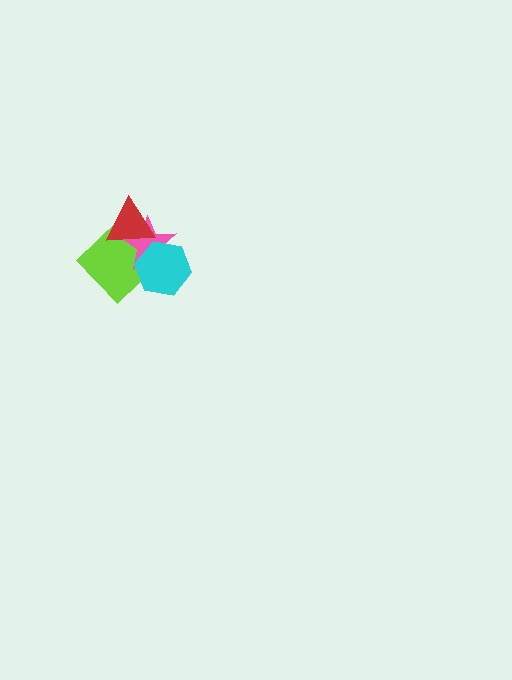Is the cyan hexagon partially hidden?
No, no other shape covers it.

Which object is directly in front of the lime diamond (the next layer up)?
The pink star is directly in front of the lime diamond.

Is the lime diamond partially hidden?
Yes, it is partially covered by another shape.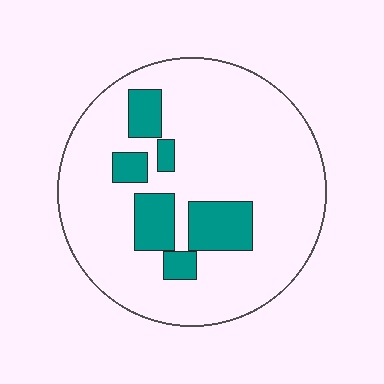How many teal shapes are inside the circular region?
6.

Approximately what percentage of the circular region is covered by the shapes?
Approximately 15%.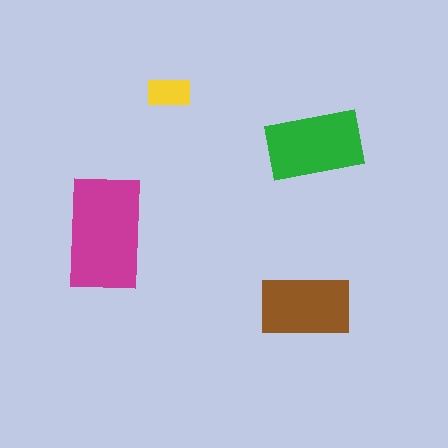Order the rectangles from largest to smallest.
the magenta one, the green one, the brown one, the yellow one.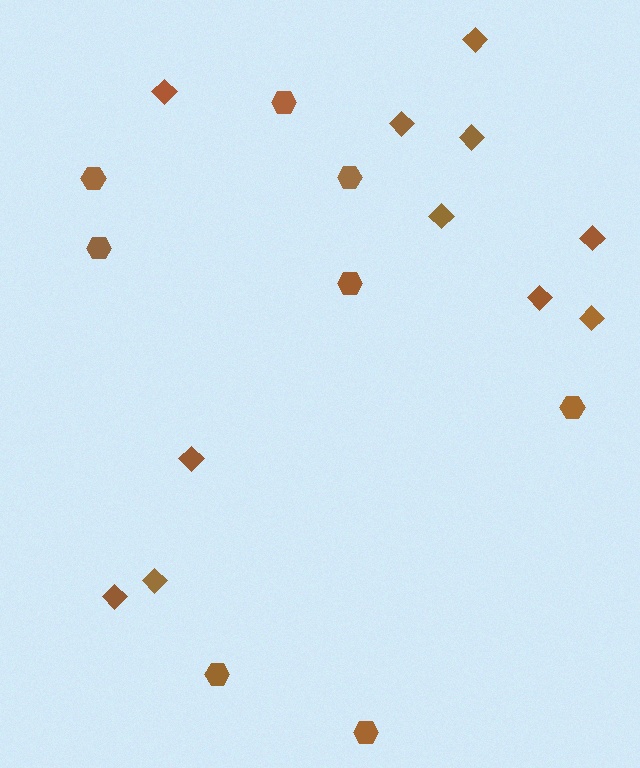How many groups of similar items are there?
There are 2 groups: one group of diamonds (11) and one group of hexagons (8).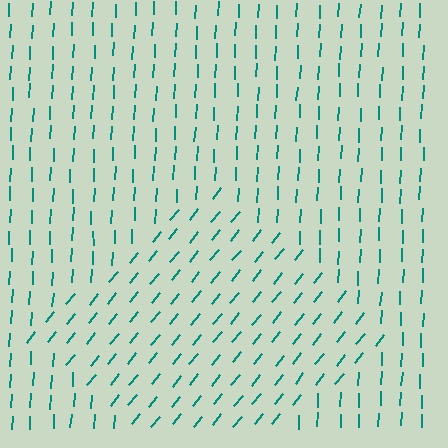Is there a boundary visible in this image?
Yes, there is a texture boundary formed by a change in line orientation.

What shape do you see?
I see a diamond.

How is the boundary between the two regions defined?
The boundary is defined purely by a change in line orientation (approximately 36 degrees difference). All lines are the same color and thickness.